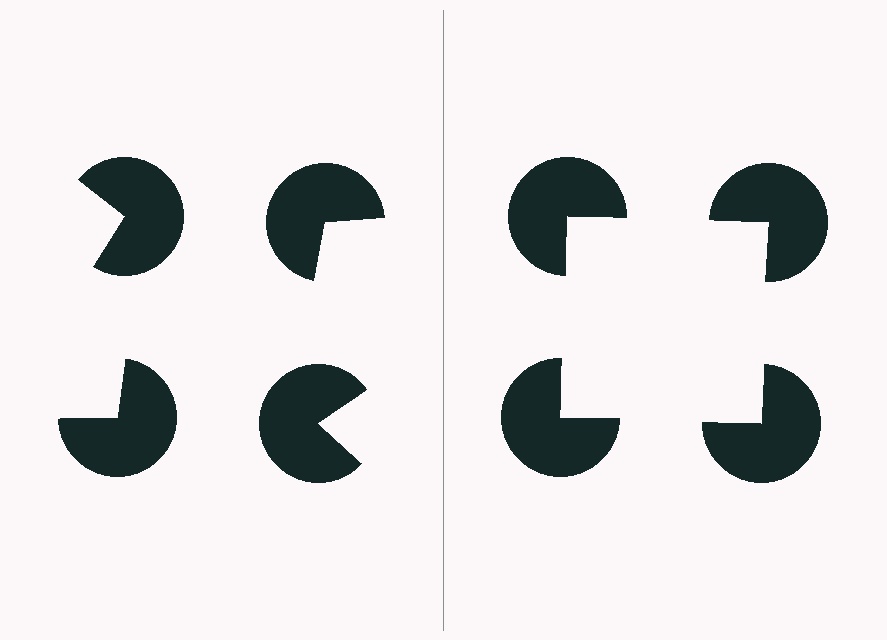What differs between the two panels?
The pac-man discs are positioned identically on both sides; only the wedge orientations differ. On the right they align to a square; on the left they are misaligned.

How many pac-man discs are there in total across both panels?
8 — 4 on each side.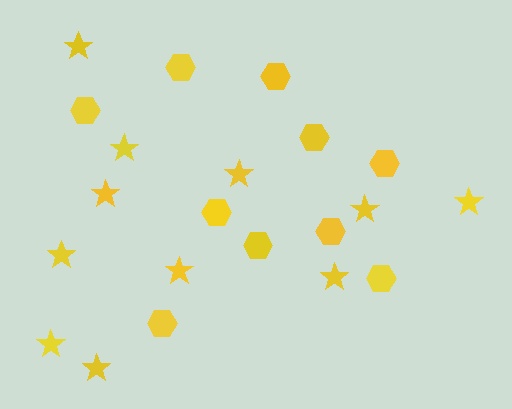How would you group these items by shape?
There are 2 groups: one group of stars (11) and one group of hexagons (10).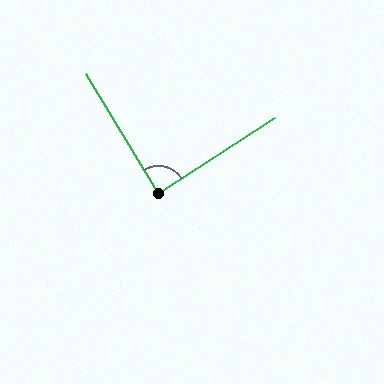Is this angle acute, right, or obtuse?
It is approximately a right angle.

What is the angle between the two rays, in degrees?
Approximately 88 degrees.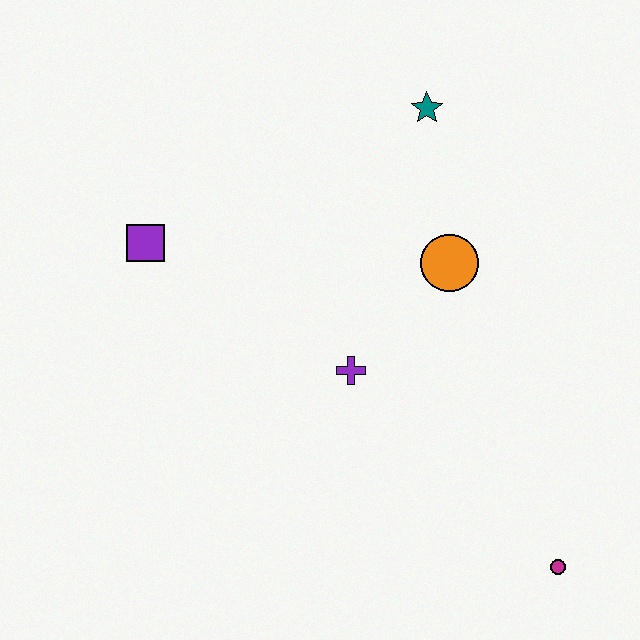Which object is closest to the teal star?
The orange circle is closest to the teal star.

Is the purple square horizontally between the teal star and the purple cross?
No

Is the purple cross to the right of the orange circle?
No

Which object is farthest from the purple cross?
The magenta circle is farthest from the purple cross.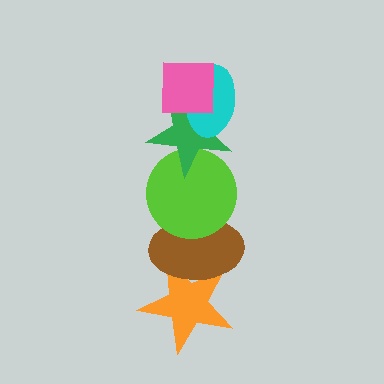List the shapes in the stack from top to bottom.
From top to bottom: the pink square, the cyan ellipse, the green star, the lime circle, the brown ellipse, the orange star.